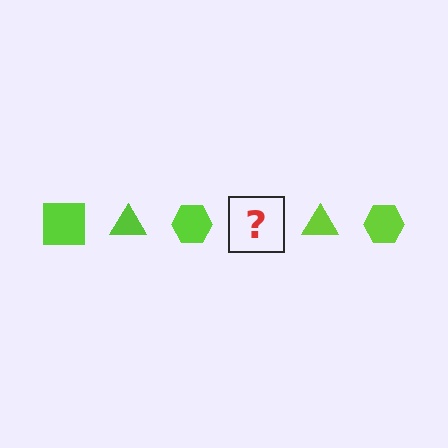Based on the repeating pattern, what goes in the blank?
The blank should be a lime square.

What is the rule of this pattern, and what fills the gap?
The rule is that the pattern cycles through square, triangle, hexagon shapes in lime. The gap should be filled with a lime square.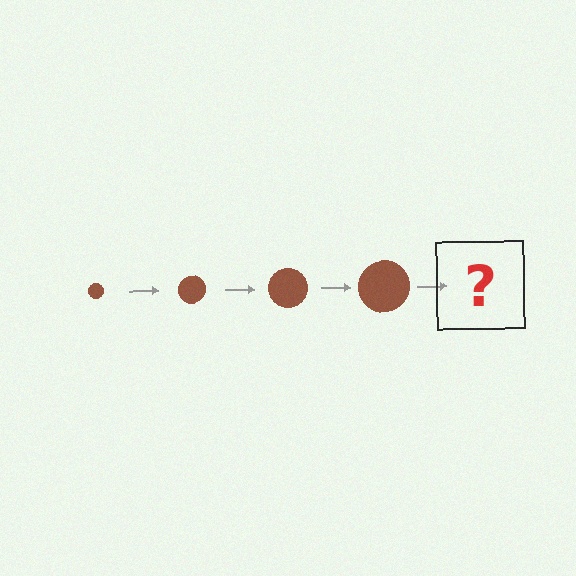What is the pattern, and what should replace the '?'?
The pattern is that the circle gets progressively larger each step. The '?' should be a brown circle, larger than the previous one.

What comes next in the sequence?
The next element should be a brown circle, larger than the previous one.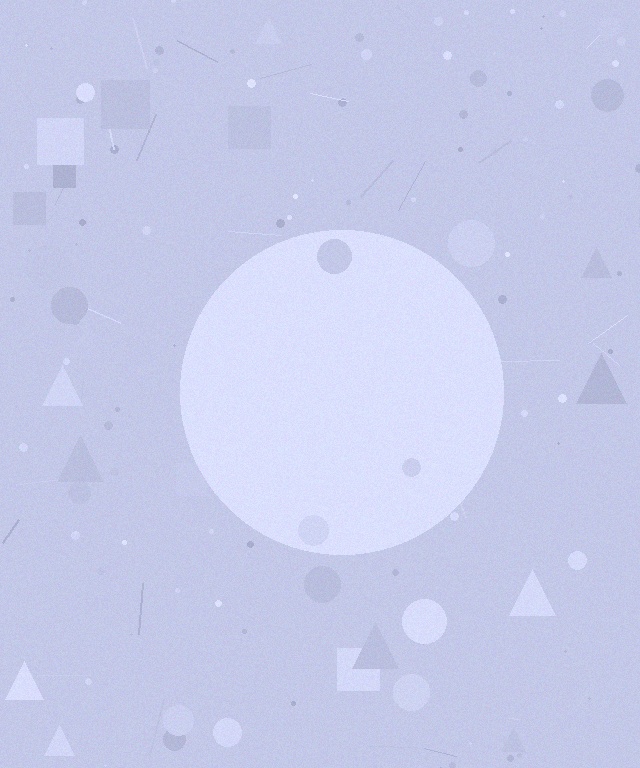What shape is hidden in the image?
A circle is hidden in the image.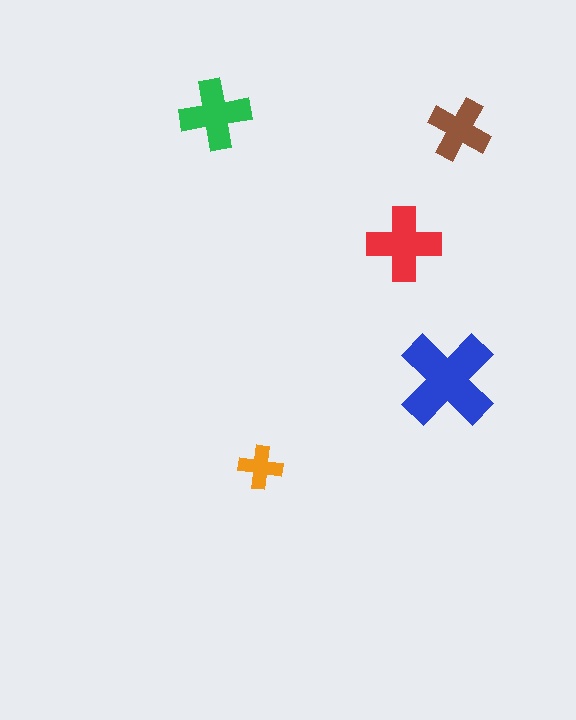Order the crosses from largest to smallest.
the blue one, the red one, the green one, the brown one, the orange one.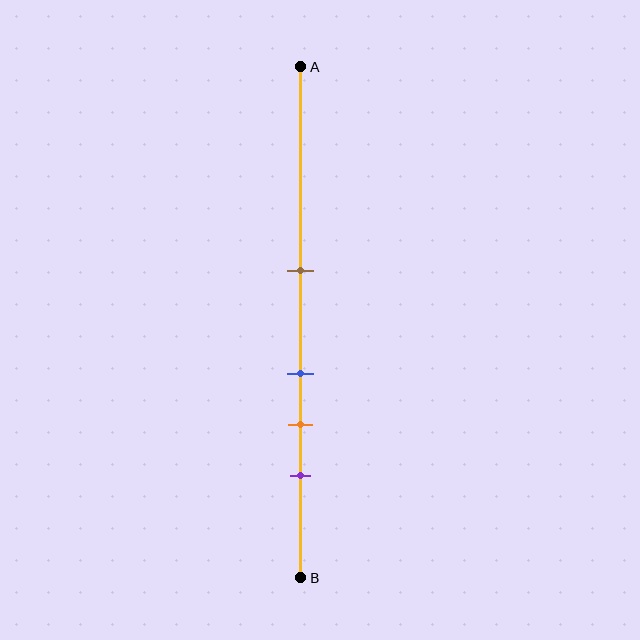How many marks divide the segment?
There are 4 marks dividing the segment.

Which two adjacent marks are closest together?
The blue and orange marks are the closest adjacent pair.